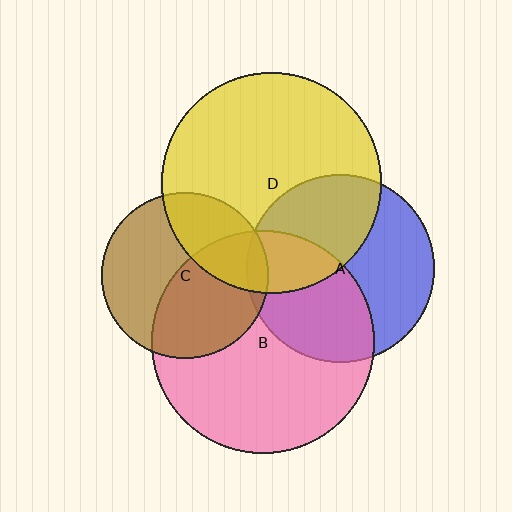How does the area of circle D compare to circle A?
Approximately 1.4 times.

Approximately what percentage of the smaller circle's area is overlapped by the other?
Approximately 30%.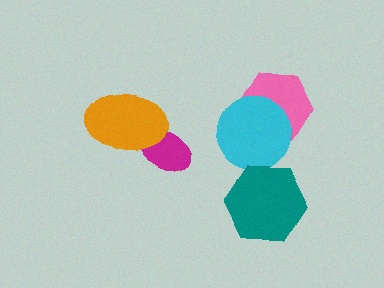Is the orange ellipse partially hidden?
No, no other shape covers it.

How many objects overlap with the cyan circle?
1 object overlaps with the cyan circle.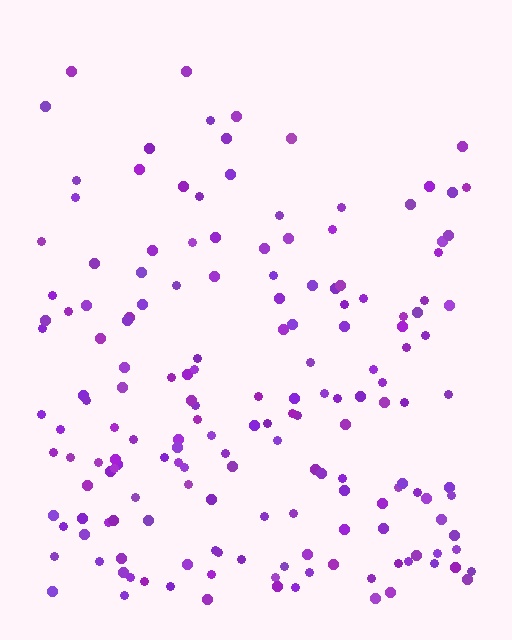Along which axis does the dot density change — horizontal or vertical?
Vertical.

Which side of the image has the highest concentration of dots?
The bottom.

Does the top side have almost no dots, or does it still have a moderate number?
Still a moderate number, just noticeably fewer than the bottom.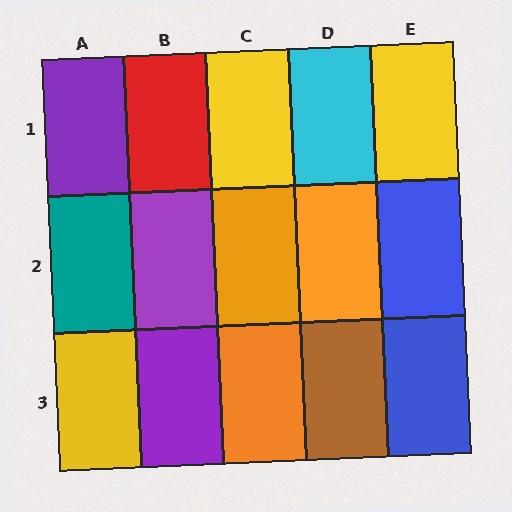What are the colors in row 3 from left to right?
Yellow, purple, orange, brown, blue.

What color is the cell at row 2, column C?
Orange.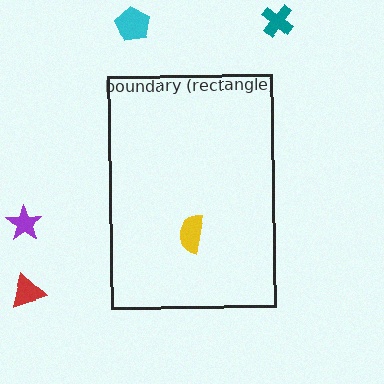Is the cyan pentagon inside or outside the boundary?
Outside.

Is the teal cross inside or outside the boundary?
Outside.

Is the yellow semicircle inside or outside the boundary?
Inside.